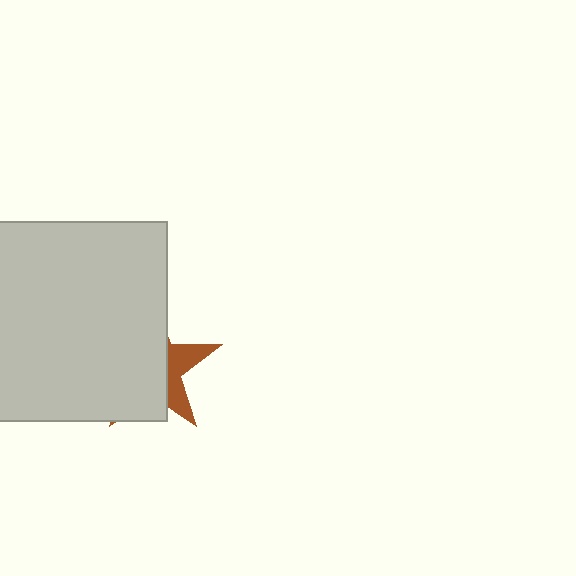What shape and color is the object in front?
The object in front is a light gray rectangle.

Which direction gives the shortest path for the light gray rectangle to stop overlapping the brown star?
Moving left gives the shortest separation.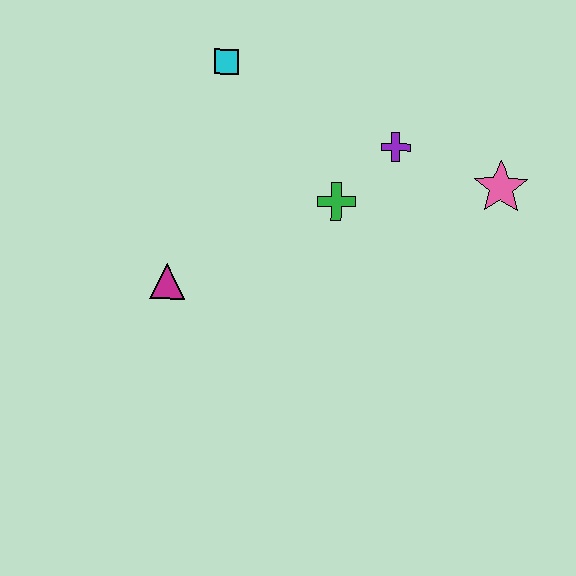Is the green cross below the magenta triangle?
No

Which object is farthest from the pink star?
The magenta triangle is farthest from the pink star.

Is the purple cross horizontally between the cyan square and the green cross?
No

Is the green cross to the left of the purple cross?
Yes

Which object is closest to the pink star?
The purple cross is closest to the pink star.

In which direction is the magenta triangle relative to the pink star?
The magenta triangle is to the left of the pink star.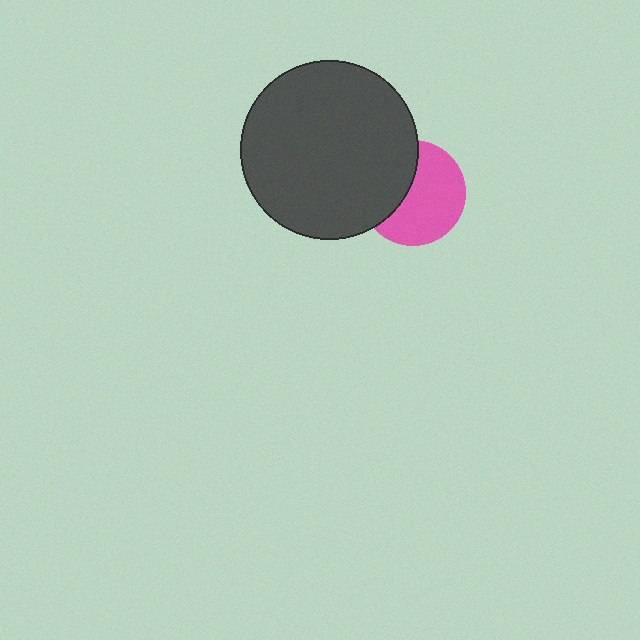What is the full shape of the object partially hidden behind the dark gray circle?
The partially hidden object is a pink circle.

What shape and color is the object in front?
The object in front is a dark gray circle.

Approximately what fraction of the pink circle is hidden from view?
Roughly 39% of the pink circle is hidden behind the dark gray circle.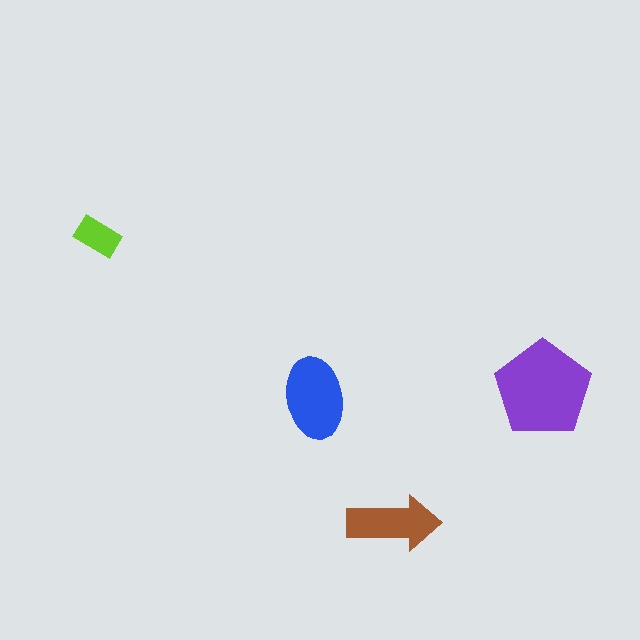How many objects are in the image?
There are 4 objects in the image.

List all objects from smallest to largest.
The lime rectangle, the brown arrow, the blue ellipse, the purple pentagon.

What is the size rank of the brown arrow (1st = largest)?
3rd.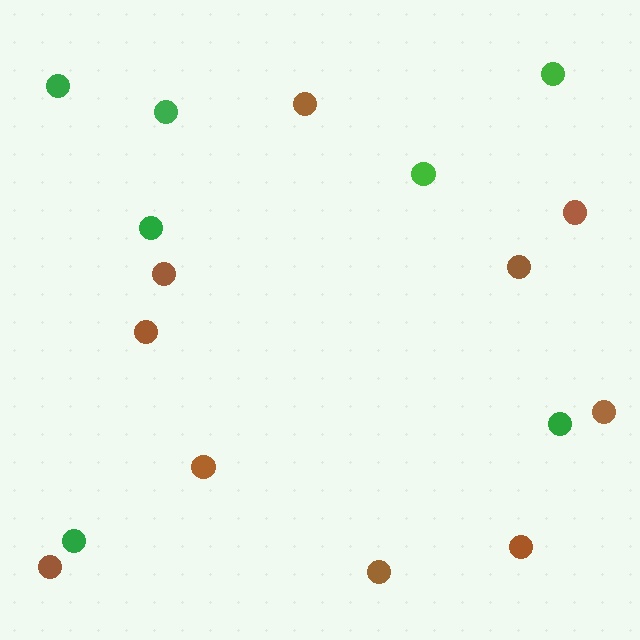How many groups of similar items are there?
There are 2 groups: one group of brown circles (10) and one group of green circles (7).